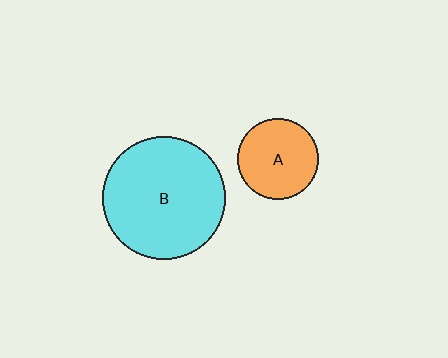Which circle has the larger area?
Circle B (cyan).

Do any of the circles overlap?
No, none of the circles overlap.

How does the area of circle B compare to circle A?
Approximately 2.3 times.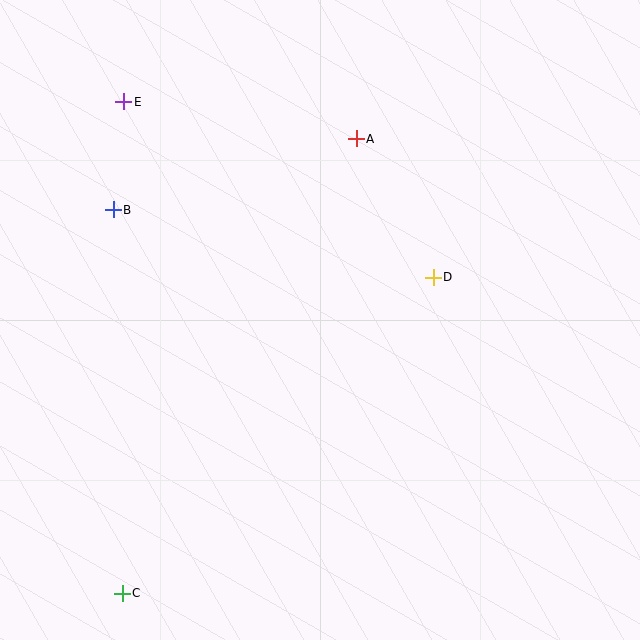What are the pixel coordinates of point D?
Point D is at (433, 277).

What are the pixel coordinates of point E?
Point E is at (124, 102).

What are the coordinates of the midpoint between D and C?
The midpoint between D and C is at (278, 435).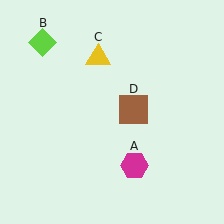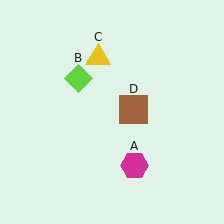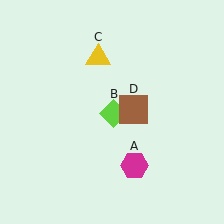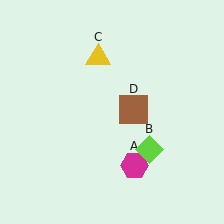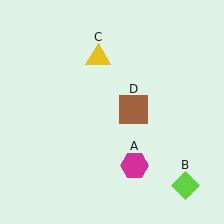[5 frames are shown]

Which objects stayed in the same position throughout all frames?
Magenta hexagon (object A) and yellow triangle (object C) and brown square (object D) remained stationary.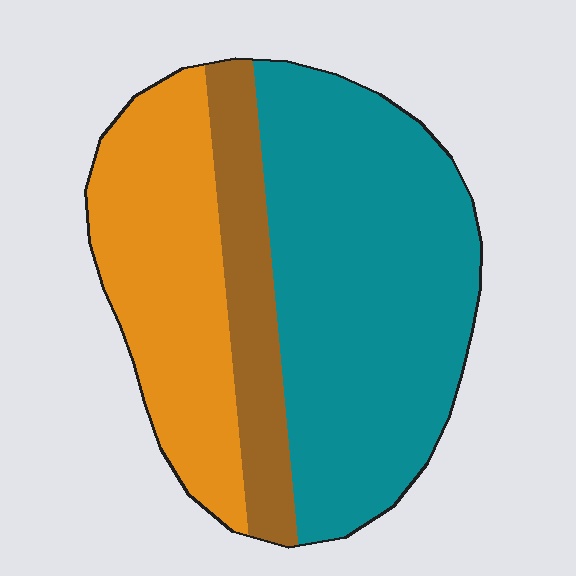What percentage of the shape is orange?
Orange takes up about one third (1/3) of the shape.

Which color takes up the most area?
Teal, at roughly 55%.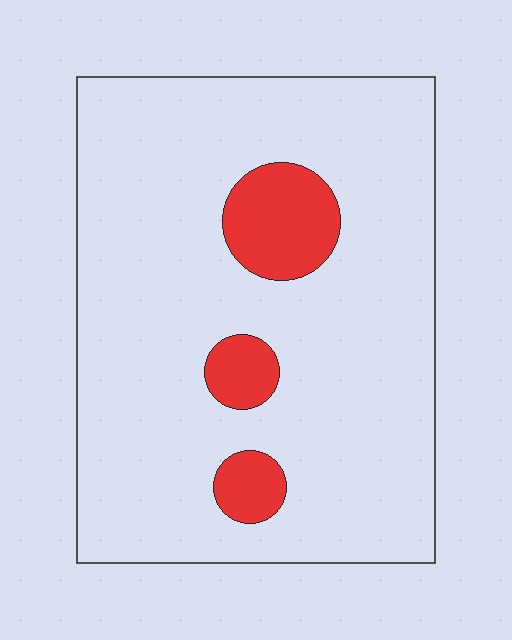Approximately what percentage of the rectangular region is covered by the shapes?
Approximately 10%.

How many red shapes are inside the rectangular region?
3.